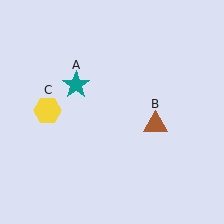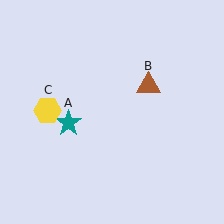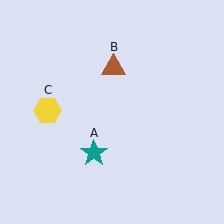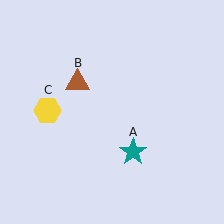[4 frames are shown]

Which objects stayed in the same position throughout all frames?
Yellow hexagon (object C) remained stationary.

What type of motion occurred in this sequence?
The teal star (object A), brown triangle (object B) rotated counterclockwise around the center of the scene.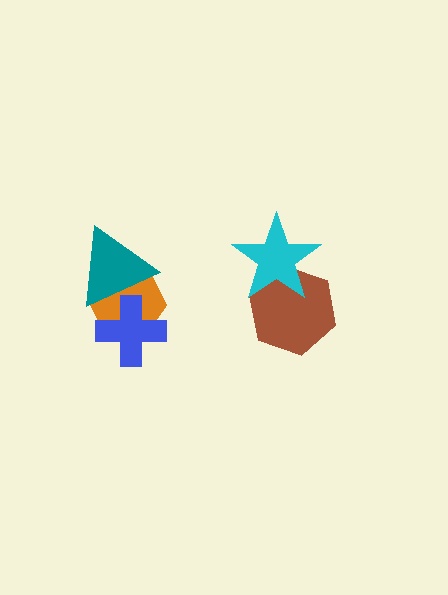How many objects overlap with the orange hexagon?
2 objects overlap with the orange hexagon.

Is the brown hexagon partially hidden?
Yes, it is partially covered by another shape.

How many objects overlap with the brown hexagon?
1 object overlaps with the brown hexagon.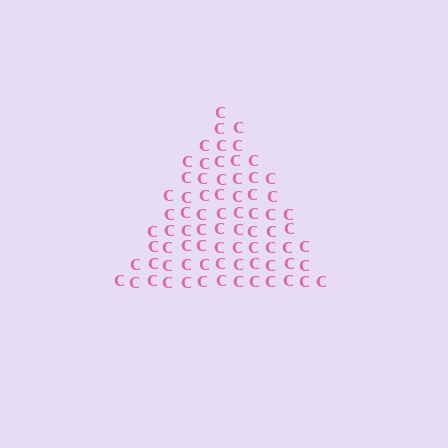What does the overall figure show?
The overall figure shows a triangle.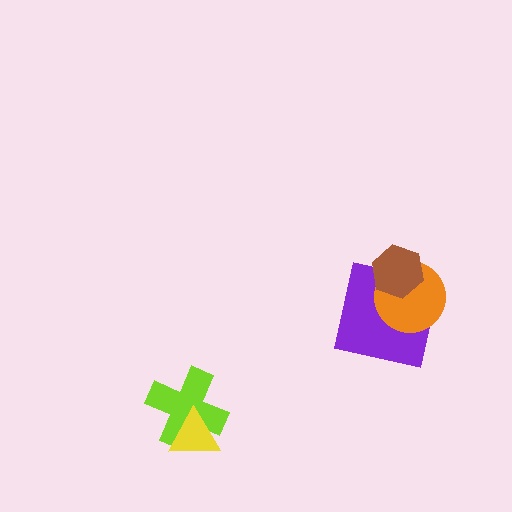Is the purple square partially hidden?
Yes, it is partially covered by another shape.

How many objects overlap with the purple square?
2 objects overlap with the purple square.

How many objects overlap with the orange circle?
2 objects overlap with the orange circle.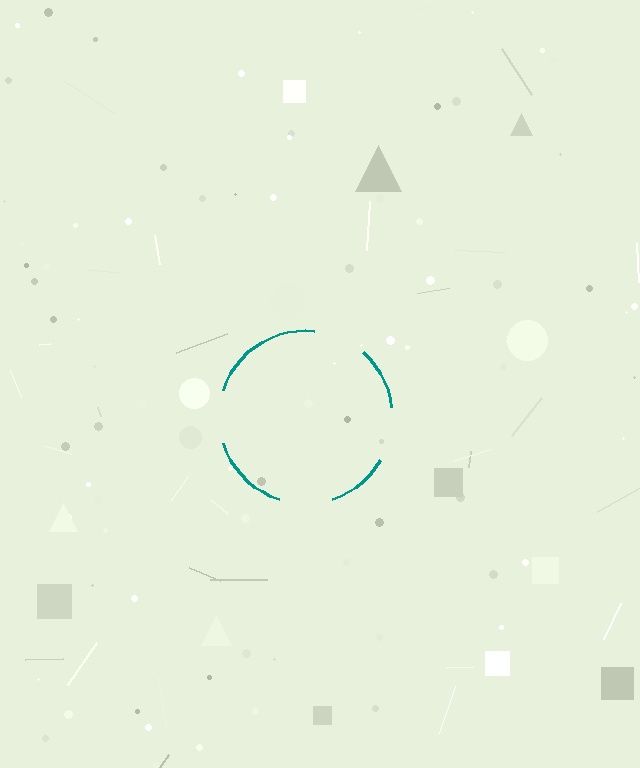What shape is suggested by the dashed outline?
The dashed outline suggests a circle.